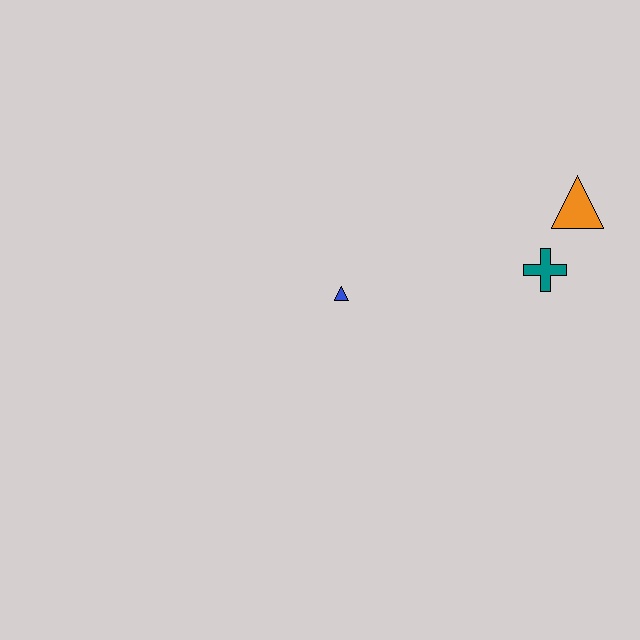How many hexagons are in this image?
There are no hexagons.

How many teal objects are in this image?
There is 1 teal object.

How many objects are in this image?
There are 3 objects.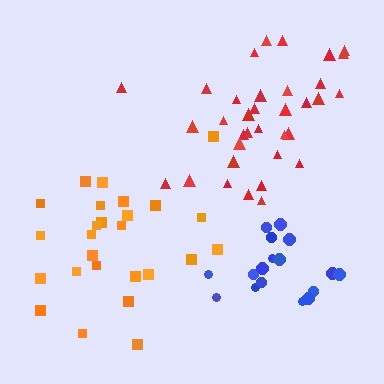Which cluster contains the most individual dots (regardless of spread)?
Red (35).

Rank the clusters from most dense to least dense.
blue, red, orange.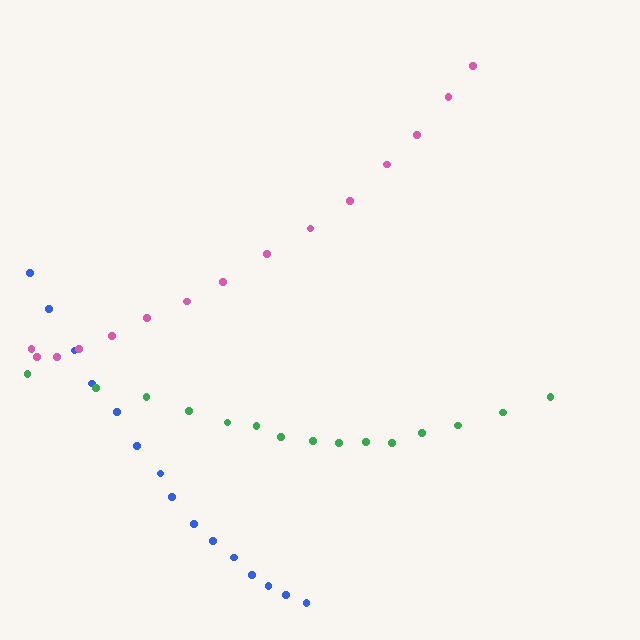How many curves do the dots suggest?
There are 3 distinct paths.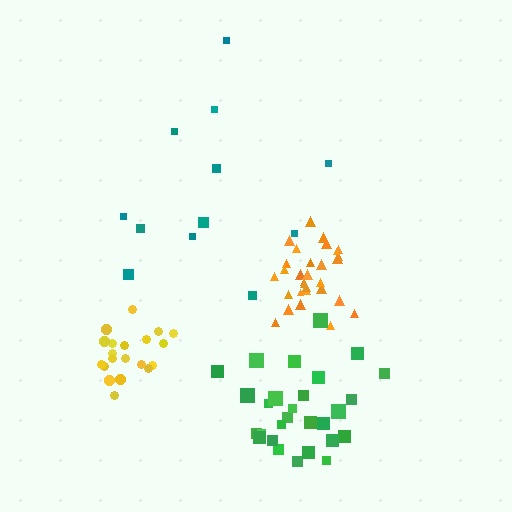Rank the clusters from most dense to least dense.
orange, yellow, green, teal.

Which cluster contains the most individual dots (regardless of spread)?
Orange (30).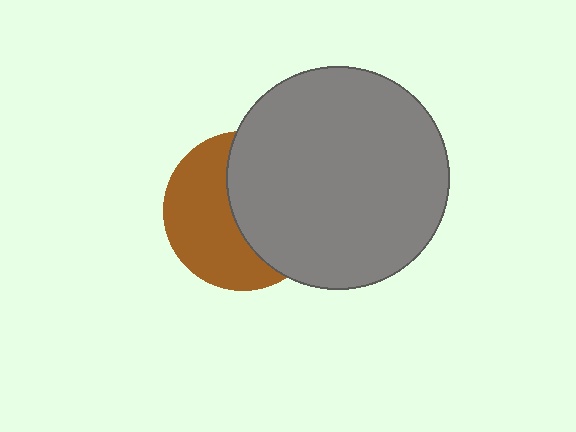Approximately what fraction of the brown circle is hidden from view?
Roughly 51% of the brown circle is hidden behind the gray circle.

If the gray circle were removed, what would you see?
You would see the complete brown circle.